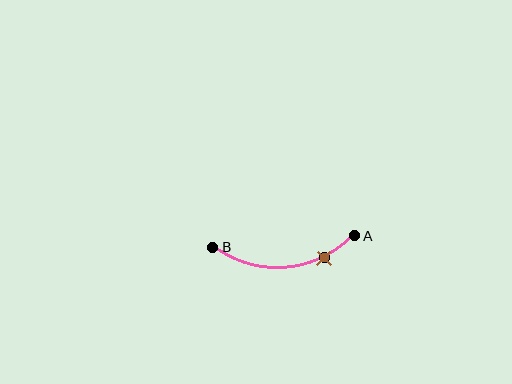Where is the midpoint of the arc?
The arc midpoint is the point on the curve farthest from the straight line joining A and B. It sits below that line.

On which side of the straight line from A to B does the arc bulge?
The arc bulges below the straight line connecting A and B.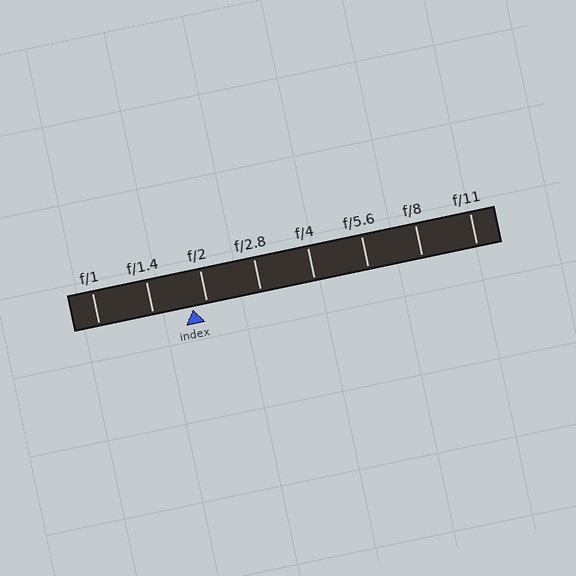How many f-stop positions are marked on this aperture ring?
There are 8 f-stop positions marked.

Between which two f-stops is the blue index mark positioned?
The index mark is between f/1.4 and f/2.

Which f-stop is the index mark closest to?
The index mark is closest to f/2.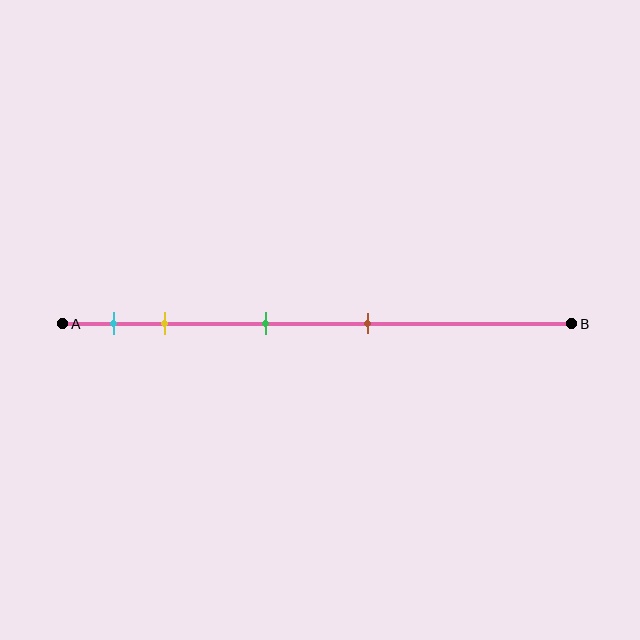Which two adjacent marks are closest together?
The cyan and yellow marks are the closest adjacent pair.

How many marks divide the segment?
There are 4 marks dividing the segment.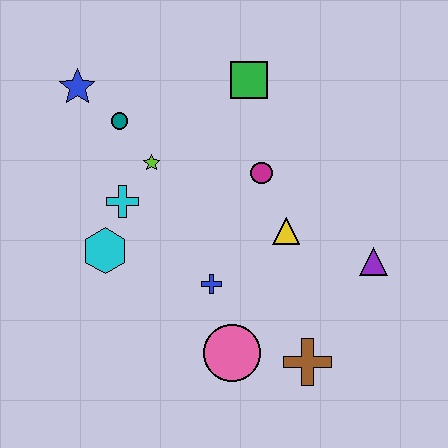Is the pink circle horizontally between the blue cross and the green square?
Yes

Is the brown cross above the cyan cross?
No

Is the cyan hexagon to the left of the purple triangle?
Yes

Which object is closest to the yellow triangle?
The magenta circle is closest to the yellow triangle.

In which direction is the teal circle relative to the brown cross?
The teal circle is above the brown cross.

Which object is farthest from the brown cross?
The blue star is farthest from the brown cross.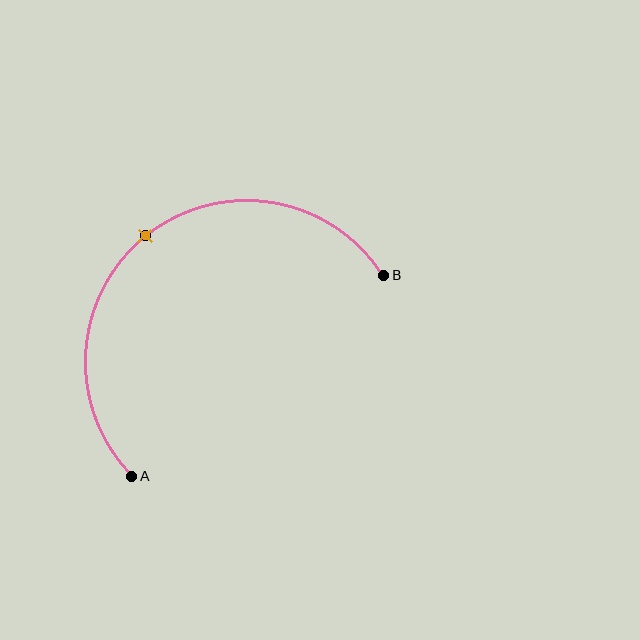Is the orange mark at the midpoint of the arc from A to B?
Yes. The orange mark lies on the arc at equal arc-length from both A and B — it is the arc midpoint.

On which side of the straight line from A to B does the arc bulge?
The arc bulges above and to the left of the straight line connecting A and B.